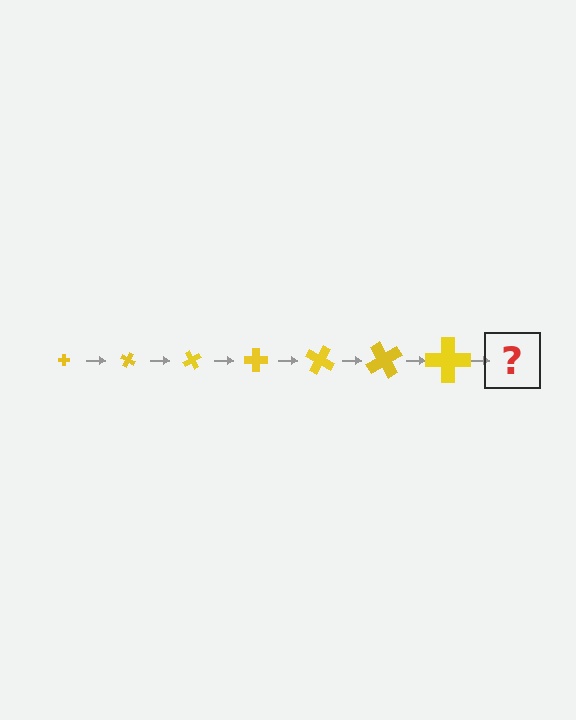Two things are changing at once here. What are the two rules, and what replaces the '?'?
The two rules are that the cross grows larger each step and it rotates 30 degrees each step. The '?' should be a cross, larger than the previous one and rotated 210 degrees from the start.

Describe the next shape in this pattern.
It should be a cross, larger than the previous one and rotated 210 degrees from the start.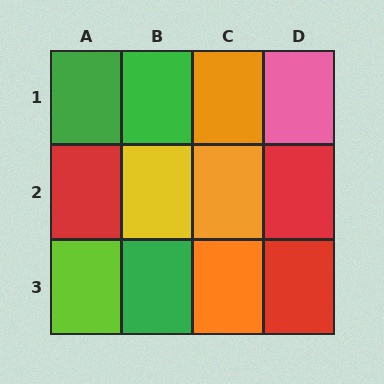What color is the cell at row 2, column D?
Red.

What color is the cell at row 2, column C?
Orange.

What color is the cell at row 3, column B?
Green.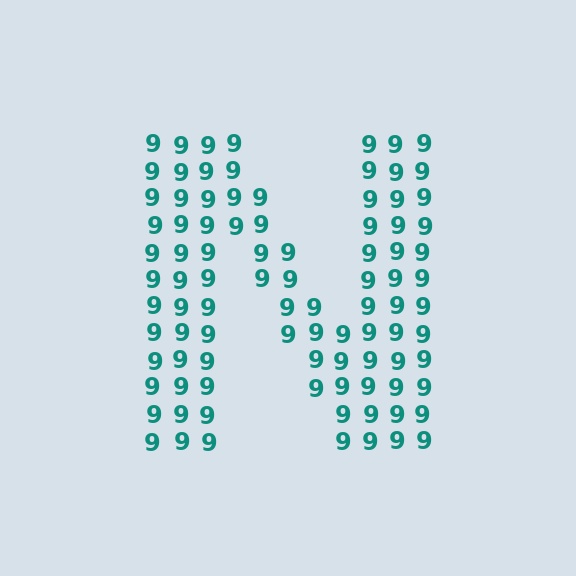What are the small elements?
The small elements are digit 9's.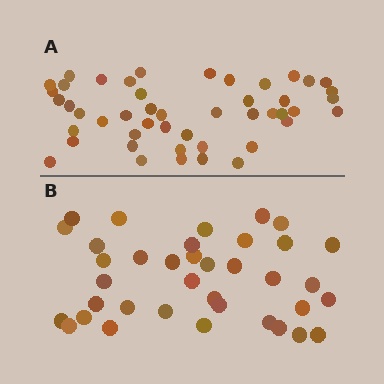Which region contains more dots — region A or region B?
Region A (the top region) has more dots.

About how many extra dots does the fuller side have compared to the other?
Region A has roughly 10 or so more dots than region B.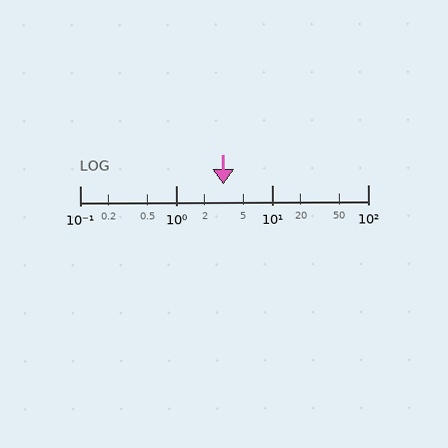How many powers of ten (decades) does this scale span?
The scale spans 3 decades, from 0.1 to 100.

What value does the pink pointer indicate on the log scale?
The pointer indicates approximately 3.1.